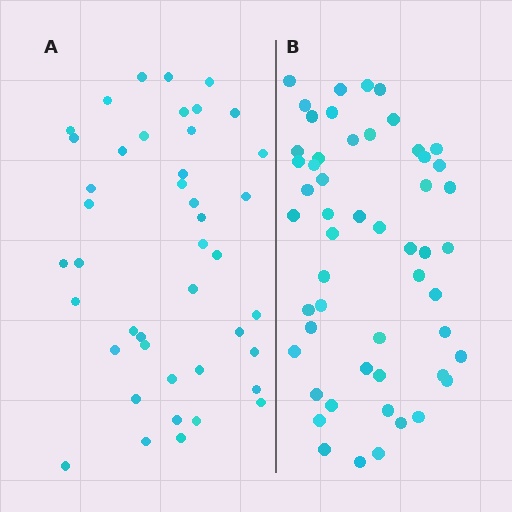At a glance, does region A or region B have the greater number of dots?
Region B (the right region) has more dots.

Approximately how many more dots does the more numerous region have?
Region B has roughly 10 or so more dots than region A.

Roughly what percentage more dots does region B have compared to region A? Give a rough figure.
About 25% more.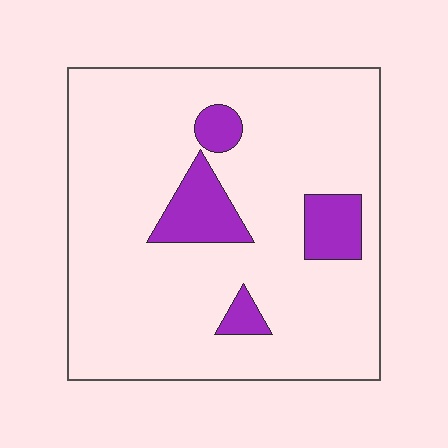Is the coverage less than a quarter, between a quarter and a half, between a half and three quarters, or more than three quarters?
Less than a quarter.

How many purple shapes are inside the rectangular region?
4.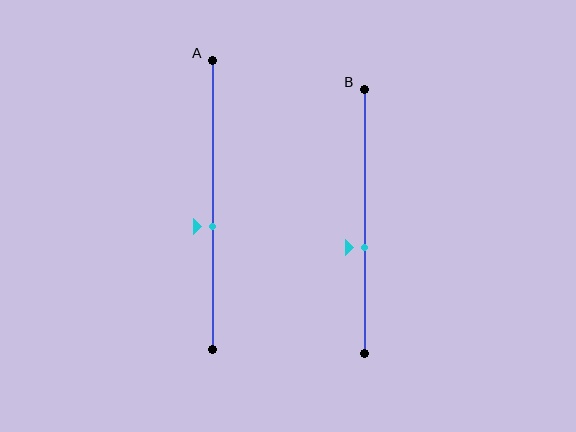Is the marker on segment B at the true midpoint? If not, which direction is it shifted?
No, the marker on segment B is shifted downward by about 10% of the segment length.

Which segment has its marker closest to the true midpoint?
Segment A has its marker closest to the true midpoint.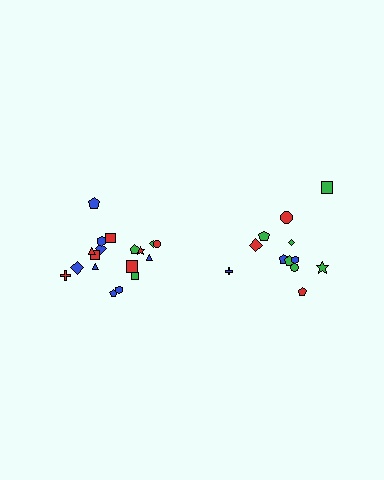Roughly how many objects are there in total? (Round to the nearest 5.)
Roughly 30 objects in total.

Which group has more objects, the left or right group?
The left group.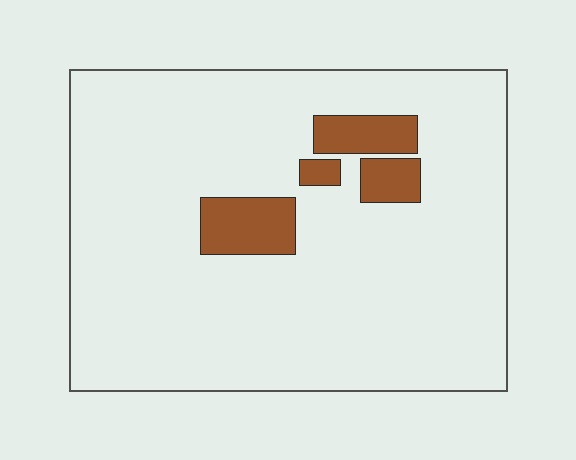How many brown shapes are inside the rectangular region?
4.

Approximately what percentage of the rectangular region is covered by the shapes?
Approximately 10%.